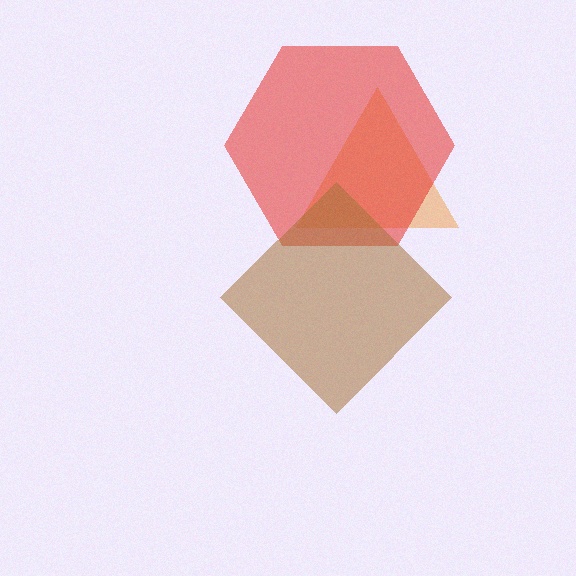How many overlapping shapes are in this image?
There are 3 overlapping shapes in the image.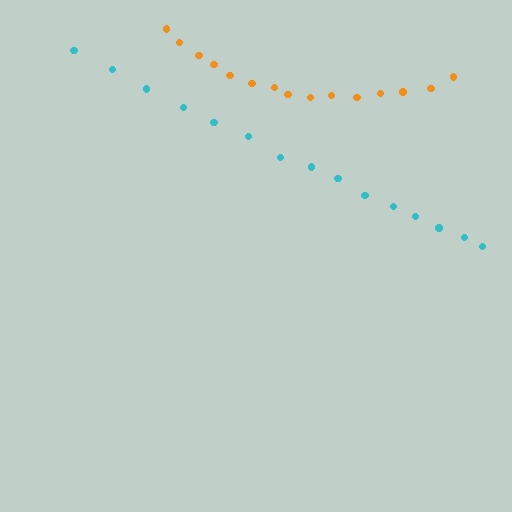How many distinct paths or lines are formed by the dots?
There are 2 distinct paths.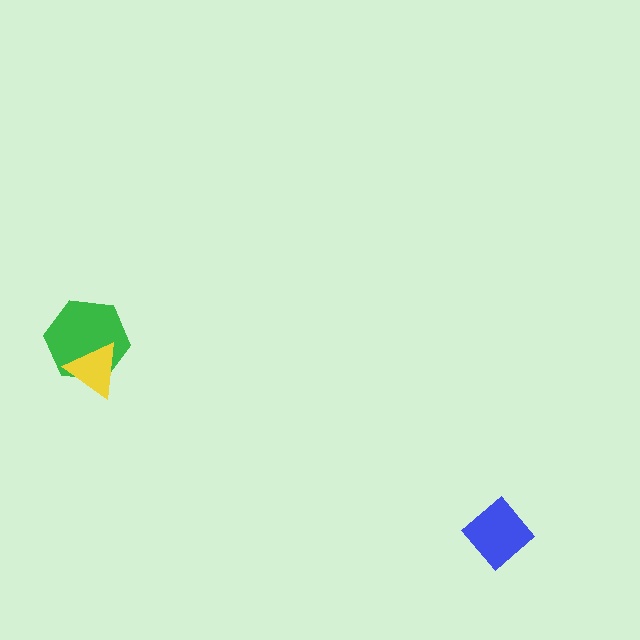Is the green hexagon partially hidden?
Yes, it is partially covered by another shape.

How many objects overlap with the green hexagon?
1 object overlaps with the green hexagon.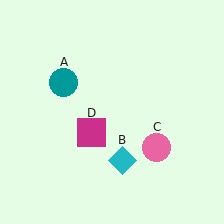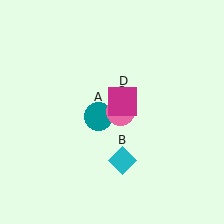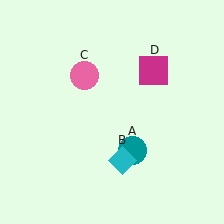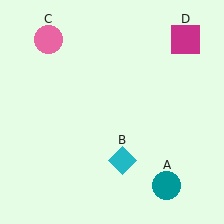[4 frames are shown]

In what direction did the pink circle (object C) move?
The pink circle (object C) moved up and to the left.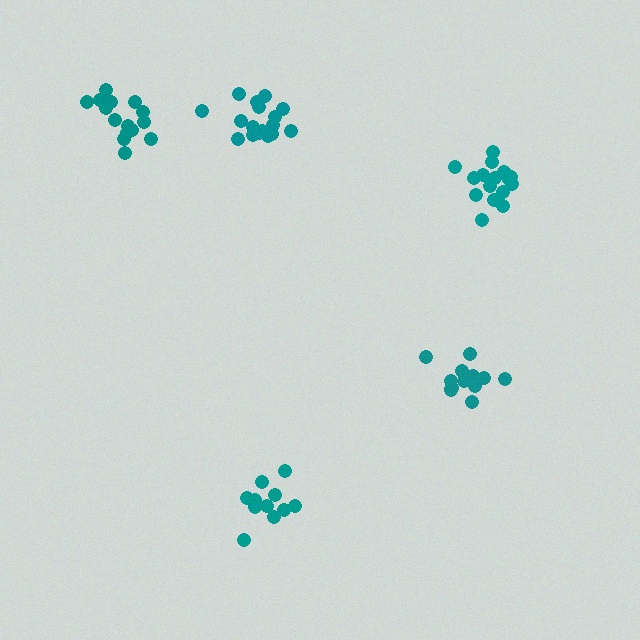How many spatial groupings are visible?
There are 5 spatial groupings.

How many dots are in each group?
Group 1: 13 dots, Group 2: 17 dots, Group 3: 15 dots, Group 4: 17 dots, Group 5: 11 dots (73 total).